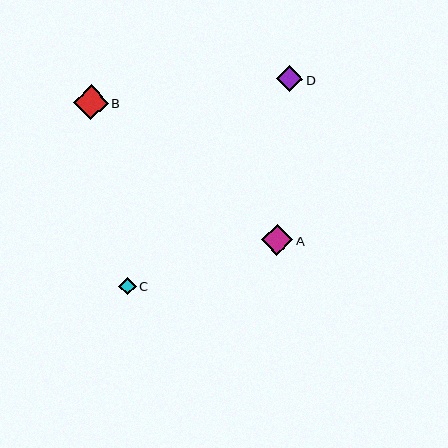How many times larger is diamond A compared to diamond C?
Diamond A is approximately 1.8 times the size of diamond C.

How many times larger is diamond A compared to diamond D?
Diamond A is approximately 1.2 times the size of diamond D.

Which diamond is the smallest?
Diamond C is the smallest with a size of approximately 17 pixels.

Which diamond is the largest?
Diamond B is the largest with a size of approximately 35 pixels.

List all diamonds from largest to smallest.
From largest to smallest: B, A, D, C.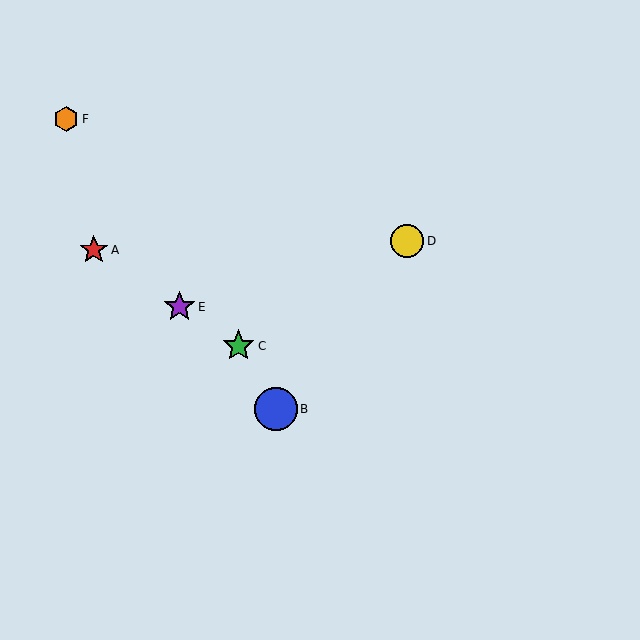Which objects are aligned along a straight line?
Objects A, C, E are aligned along a straight line.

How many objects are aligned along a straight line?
3 objects (A, C, E) are aligned along a straight line.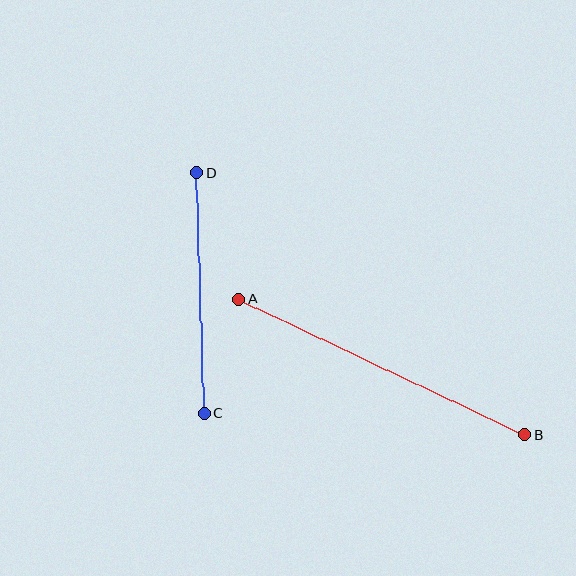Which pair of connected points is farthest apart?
Points A and B are farthest apart.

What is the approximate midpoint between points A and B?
The midpoint is at approximately (382, 367) pixels.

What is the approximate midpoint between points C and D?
The midpoint is at approximately (201, 293) pixels.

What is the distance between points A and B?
The distance is approximately 317 pixels.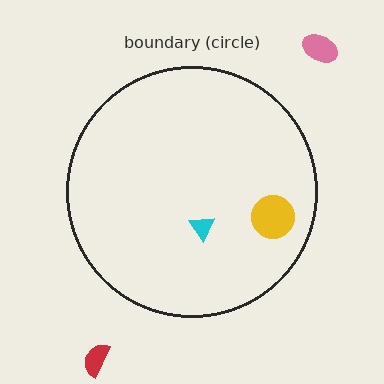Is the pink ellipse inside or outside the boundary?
Outside.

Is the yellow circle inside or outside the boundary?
Inside.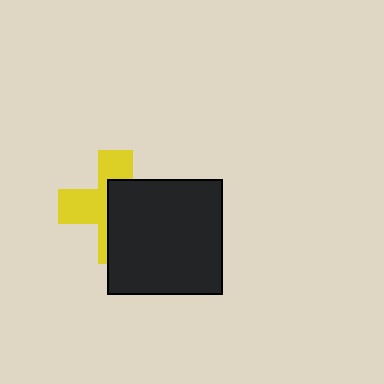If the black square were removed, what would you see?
You would see the complete yellow cross.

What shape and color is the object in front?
The object in front is a black square.